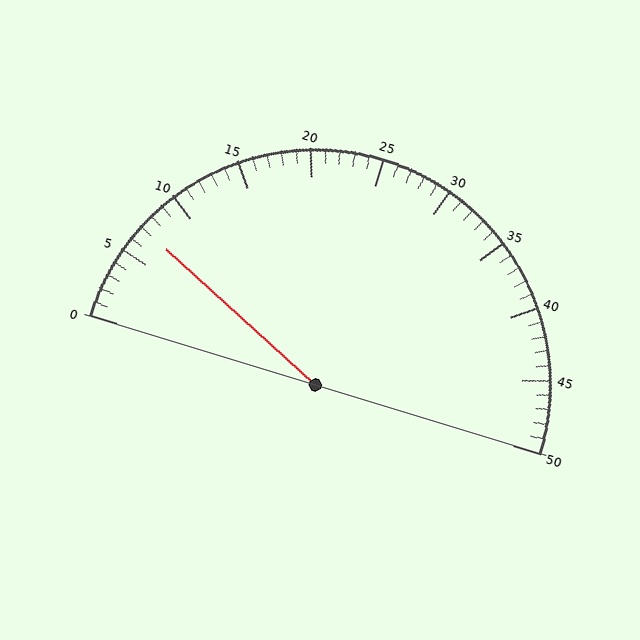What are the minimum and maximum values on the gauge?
The gauge ranges from 0 to 50.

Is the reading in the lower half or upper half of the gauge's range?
The reading is in the lower half of the range (0 to 50).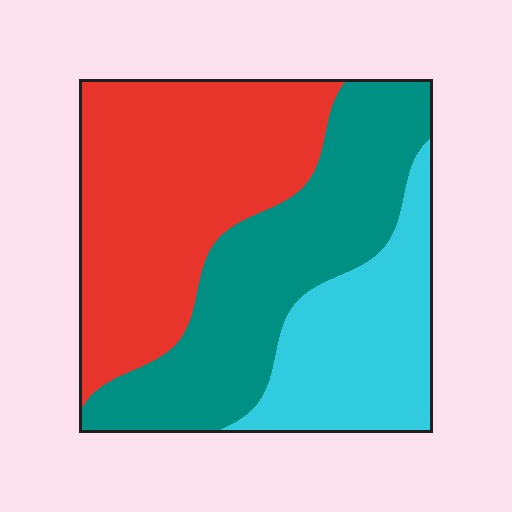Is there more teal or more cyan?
Teal.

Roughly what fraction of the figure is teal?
Teal takes up between a quarter and a half of the figure.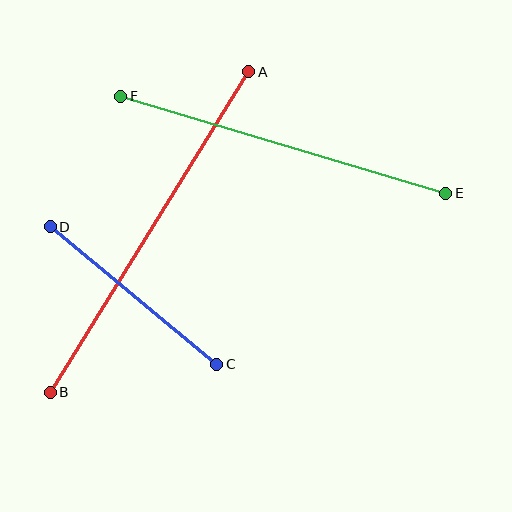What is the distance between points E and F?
The distance is approximately 339 pixels.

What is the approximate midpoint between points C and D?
The midpoint is at approximately (133, 295) pixels.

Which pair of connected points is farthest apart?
Points A and B are farthest apart.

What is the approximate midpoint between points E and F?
The midpoint is at approximately (283, 145) pixels.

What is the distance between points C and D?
The distance is approximately 216 pixels.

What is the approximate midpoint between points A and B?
The midpoint is at approximately (149, 232) pixels.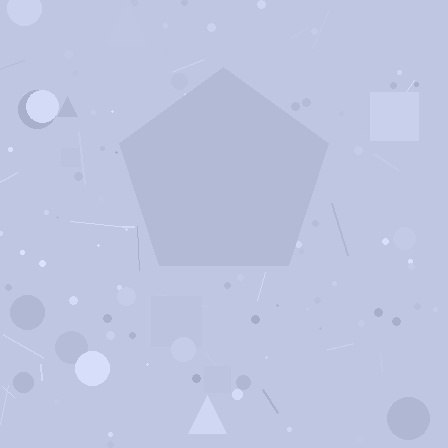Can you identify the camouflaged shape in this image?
The camouflaged shape is a pentagon.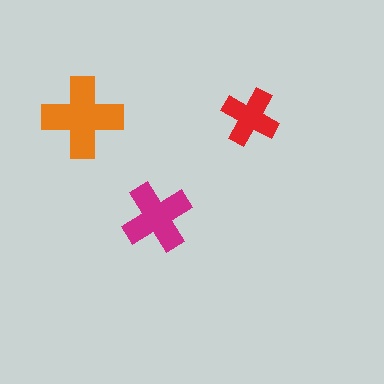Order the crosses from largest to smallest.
the orange one, the magenta one, the red one.